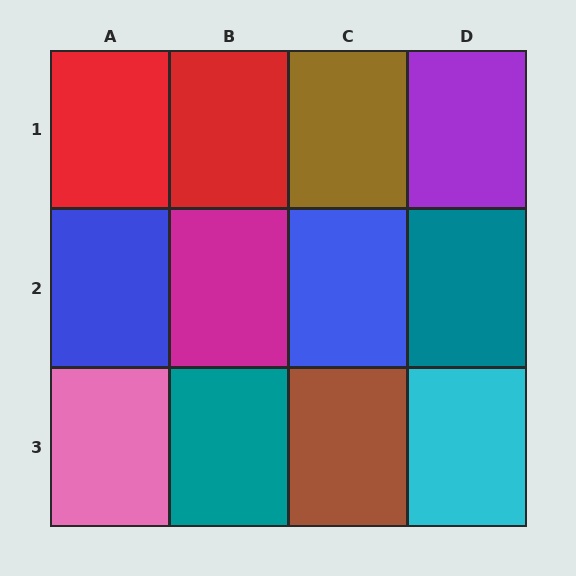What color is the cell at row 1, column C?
Brown.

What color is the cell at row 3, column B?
Teal.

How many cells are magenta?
1 cell is magenta.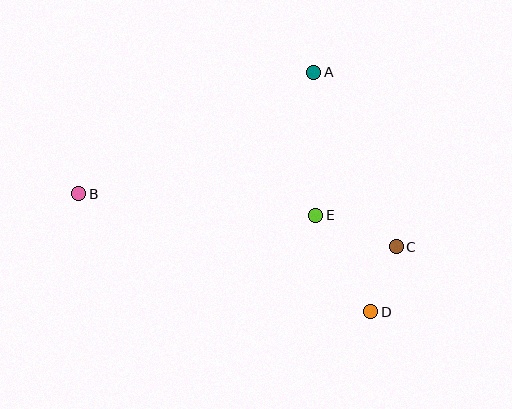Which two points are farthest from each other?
Points B and C are farthest from each other.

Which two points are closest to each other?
Points C and D are closest to each other.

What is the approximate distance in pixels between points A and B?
The distance between A and B is approximately 265 pixels.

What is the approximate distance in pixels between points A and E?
The distance between A and E is approximately 143 pixels.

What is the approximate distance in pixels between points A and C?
The distance between A and C is approximately 193 pixels.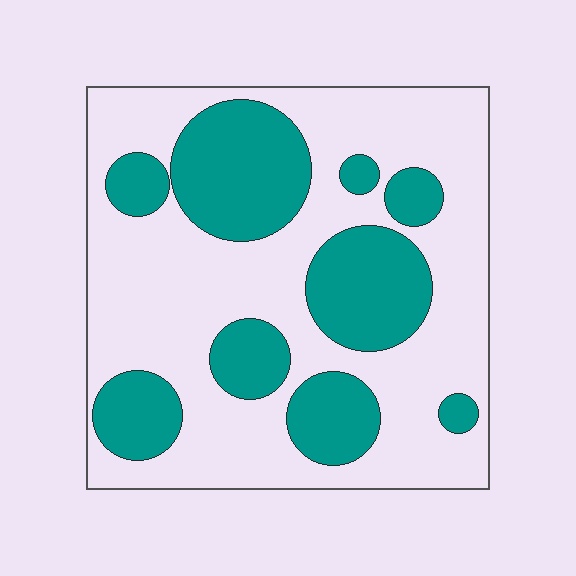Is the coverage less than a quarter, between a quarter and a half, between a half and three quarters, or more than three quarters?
Between a quarter and a half.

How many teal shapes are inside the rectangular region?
9.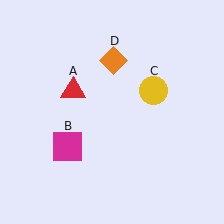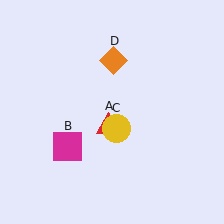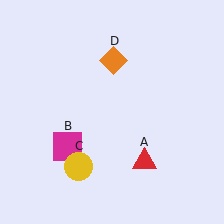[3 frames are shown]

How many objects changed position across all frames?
2 objects changed position: red triangle (object A), yellow circle (object C).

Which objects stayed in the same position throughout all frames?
Magenta square (object B) and orange diamond (object D) remained stationary.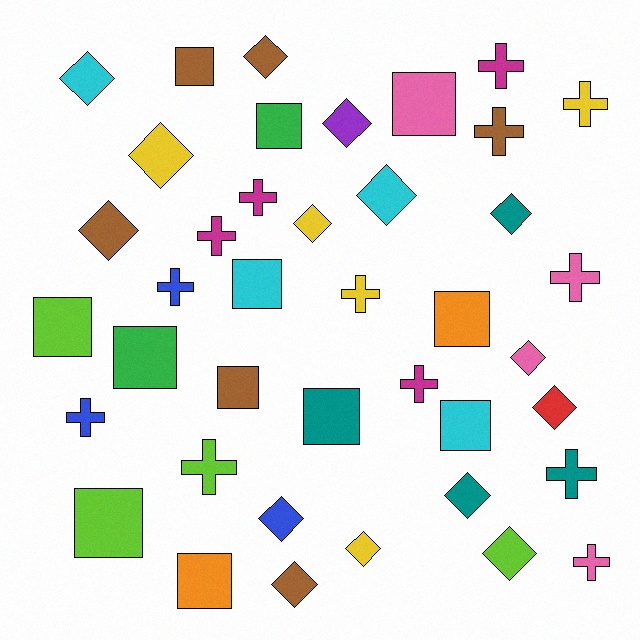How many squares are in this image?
There are 12 squares.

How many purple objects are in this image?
There is 1 purple object.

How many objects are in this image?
There are 40 objects.